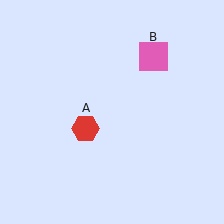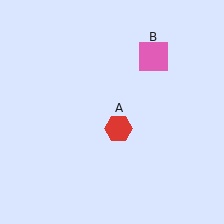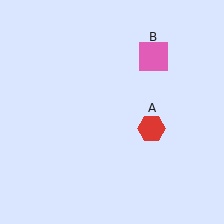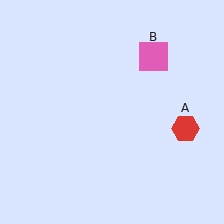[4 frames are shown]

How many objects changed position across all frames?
1 object changed position: red hexagon (object A).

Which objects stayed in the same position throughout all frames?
Pink square (object B) remained stationary.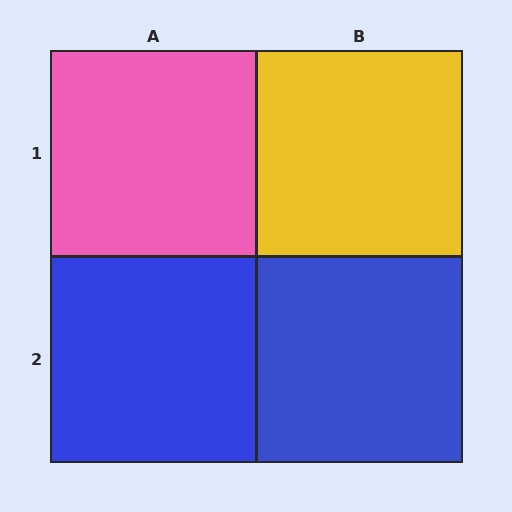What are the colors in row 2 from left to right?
Blue, blue.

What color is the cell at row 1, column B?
Yellow.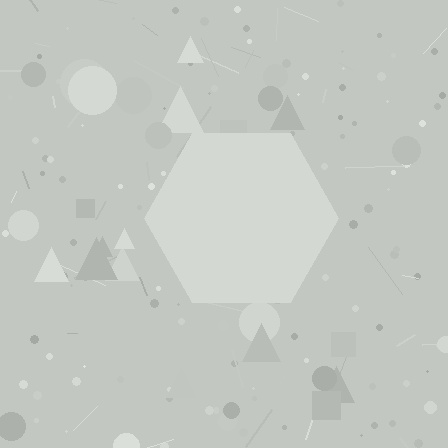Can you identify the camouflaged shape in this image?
The camouflaged shape is a hexagon.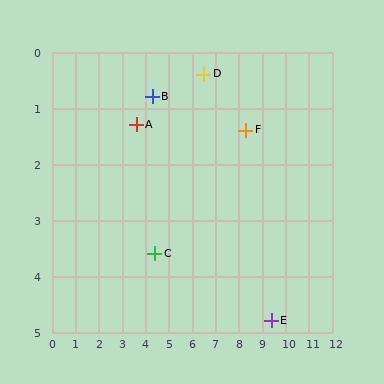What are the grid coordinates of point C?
Point C is at approximately (4.4, 3.6).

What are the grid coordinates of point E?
Point E is at approximately (9.4, 4.8).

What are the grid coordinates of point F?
Point F is at approximately (8.3, 1.4).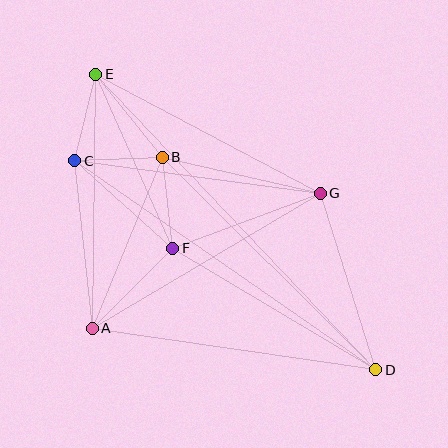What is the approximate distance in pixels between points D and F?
The distance between D and F is approximately 236 pixels.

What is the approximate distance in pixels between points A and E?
The distance between A and E is approximately 254 pixels.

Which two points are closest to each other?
Points B and C are closest to each other.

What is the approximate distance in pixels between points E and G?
The distance between E and G is approximately 254 pixels.